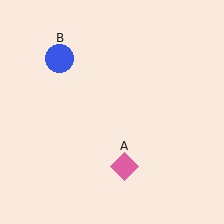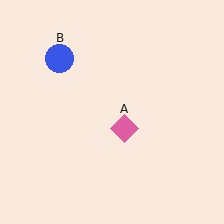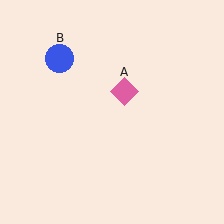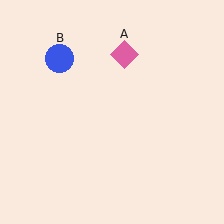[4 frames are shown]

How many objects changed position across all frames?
1 object changed position: pink diamond (object A).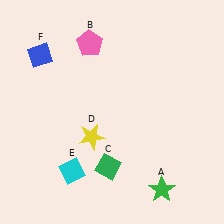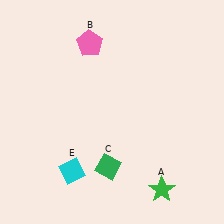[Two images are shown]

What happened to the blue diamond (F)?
The blue diamond (F) was removed in Image 2. It was in the top-left area of Image 1.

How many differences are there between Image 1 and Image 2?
There are 2 differences between the two images.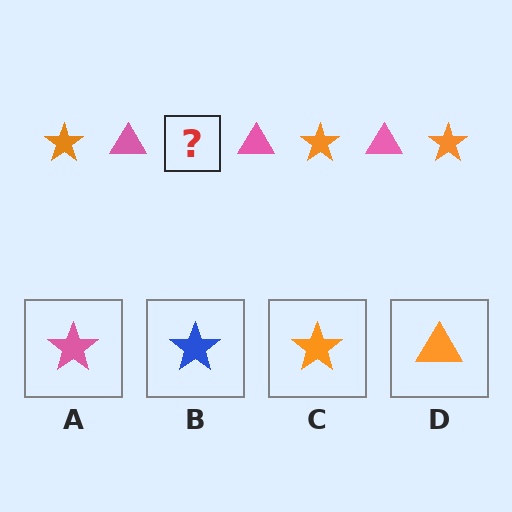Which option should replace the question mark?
Option C.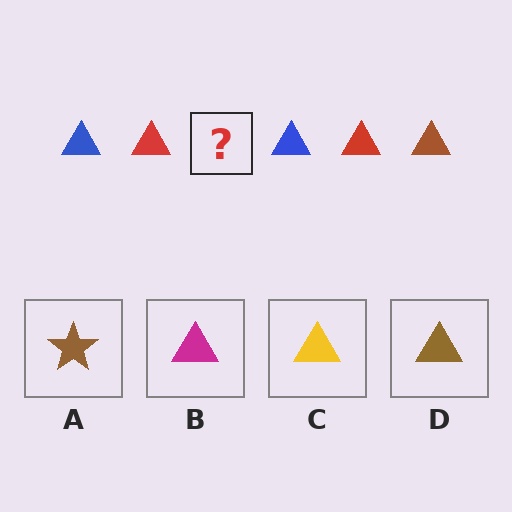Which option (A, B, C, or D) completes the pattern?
D.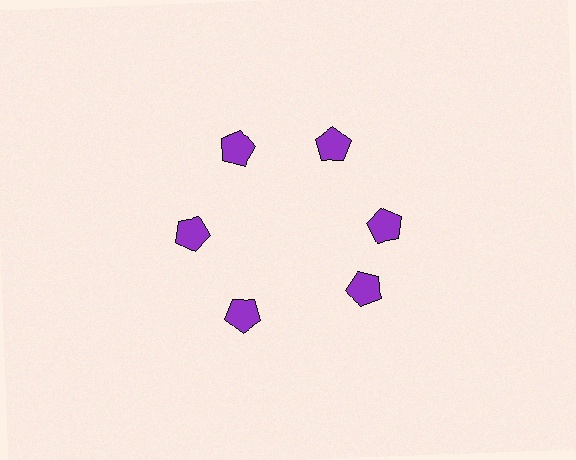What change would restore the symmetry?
The symmetry would be restored by rotating it back into even spacing with its neighbors so that all 6 pentagons sit at equal angles and equal distance from the center.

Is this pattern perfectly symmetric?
No. The 6 purple pentagons are arranged in a ring, but one element near the 5 o'clock position is rotated out of alignment along the ring, breaking the 6-fold rotational symmetry.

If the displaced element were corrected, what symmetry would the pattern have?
It would have 6-fold rotational symmetry — the pattern would map onto itself every 60 degrees.